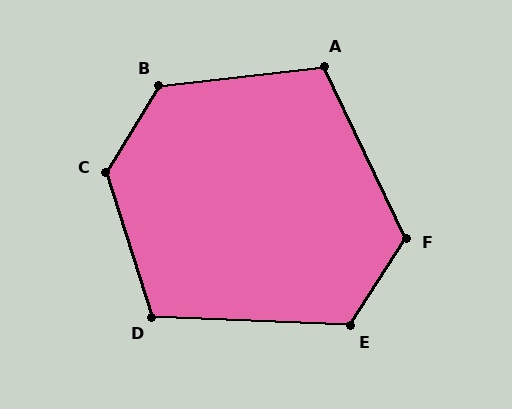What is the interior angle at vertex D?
Approximately 110 degrees (obtuse).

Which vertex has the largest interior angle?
C, at approximately 131 degrees.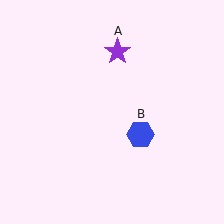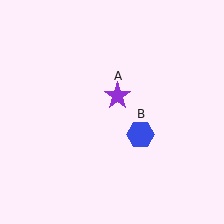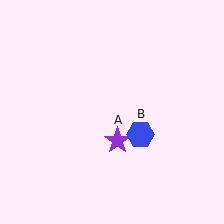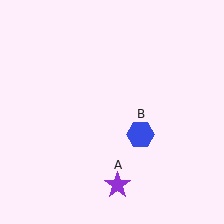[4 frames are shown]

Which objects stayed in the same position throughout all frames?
Blue hexagon (object B) remained stationary.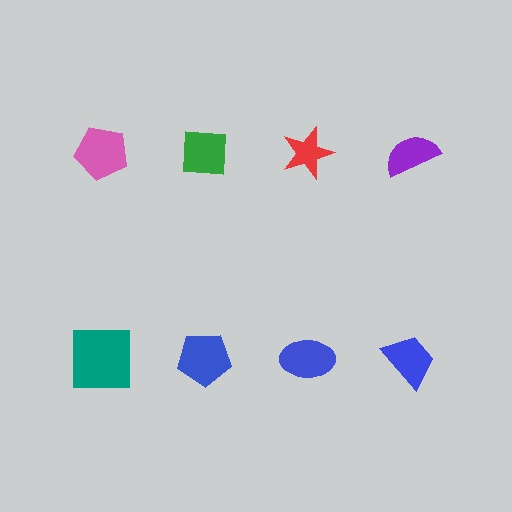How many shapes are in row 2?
4 shapes.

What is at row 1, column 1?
A pink pentagon.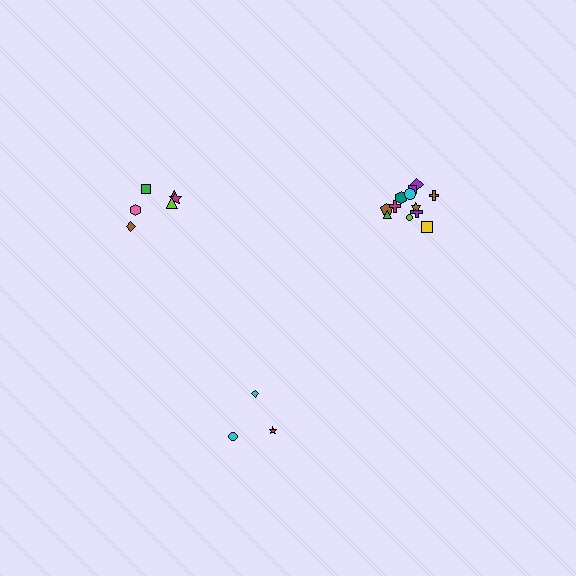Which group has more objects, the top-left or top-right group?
The top-right group.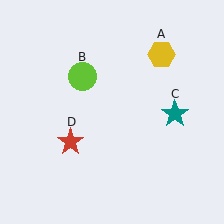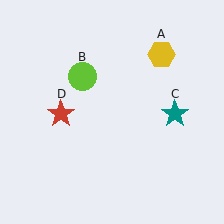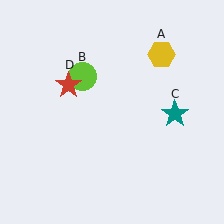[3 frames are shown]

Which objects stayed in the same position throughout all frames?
Yellow hexagon (object A) and lime circle (object B) and teal star (object C) remained stationary.